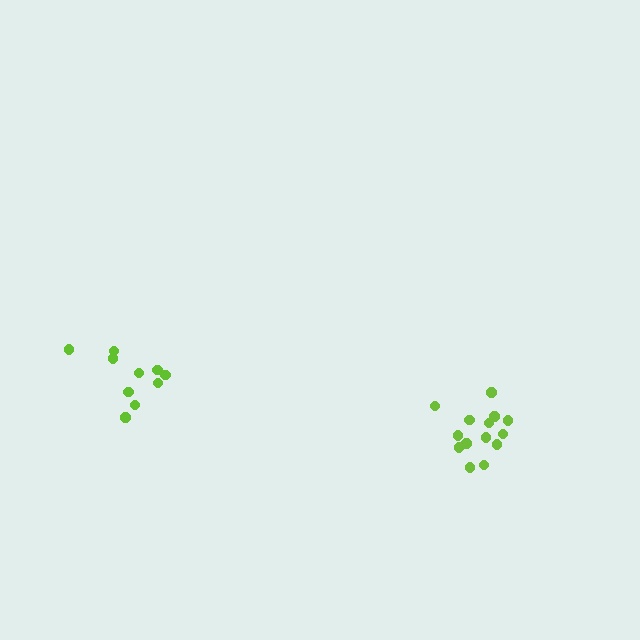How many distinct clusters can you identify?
There are 2 distinct clusters.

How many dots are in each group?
Group 1: 10 dots, Group 2: 14 dots (24 total).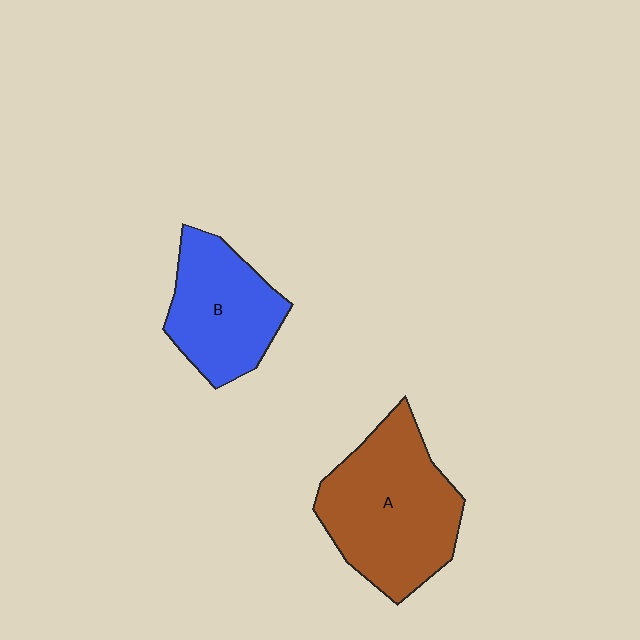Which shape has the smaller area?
Shape B (blue).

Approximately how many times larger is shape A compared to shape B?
Approximately 1.4 times.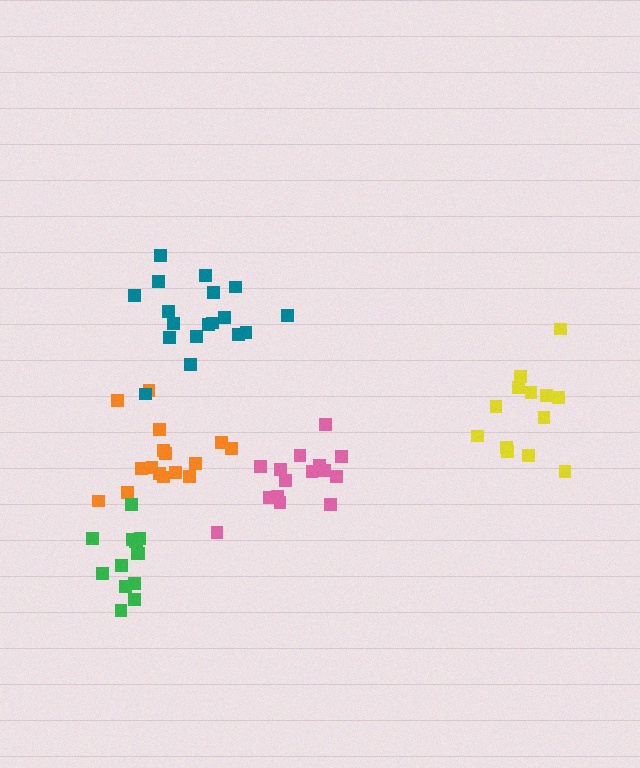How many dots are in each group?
Group 1: 15 dots, Group 2: 16 dots, Group 3: 14 dots, Group 4: 18 dots, Group 5: 13 dots (76 total).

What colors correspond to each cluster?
The clusters are colored: pink, orange, green, teal, yellow.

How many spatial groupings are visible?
There are 5 spatial groupings.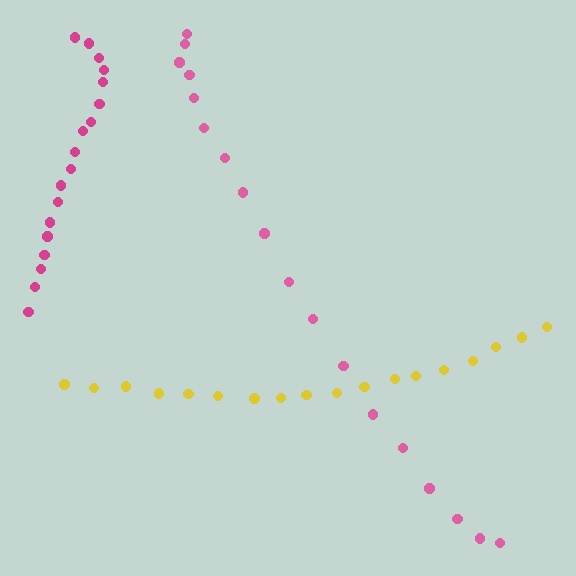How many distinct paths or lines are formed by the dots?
There are 3 distinct paths.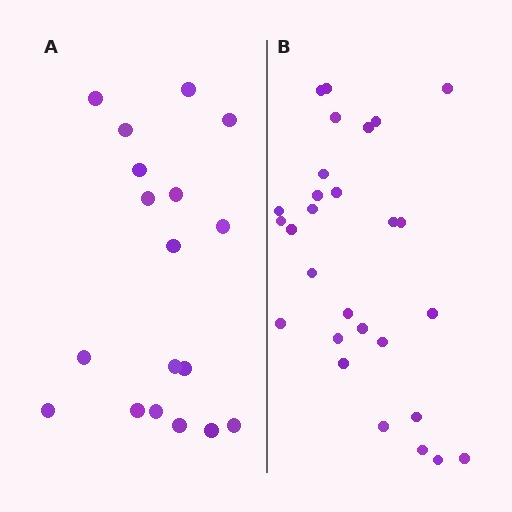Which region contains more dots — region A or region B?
Region B (the right region) has more dots.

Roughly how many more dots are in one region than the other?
Region B has roughly 10 or so more dots than region A.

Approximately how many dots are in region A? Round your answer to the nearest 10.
About 20 dots. (The exact count is 18, which rounds to 20.)